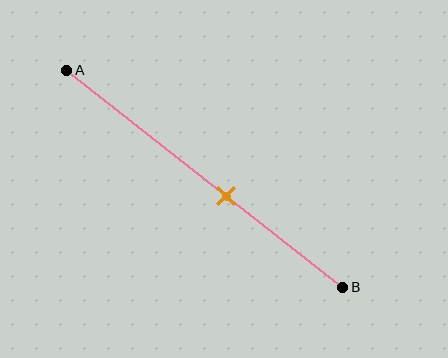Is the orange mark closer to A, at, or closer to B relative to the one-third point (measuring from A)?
The orange mark is closer to point B than the one-third point of segment AB.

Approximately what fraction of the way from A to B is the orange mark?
The orange mark is approximately 60% of the way from A to B.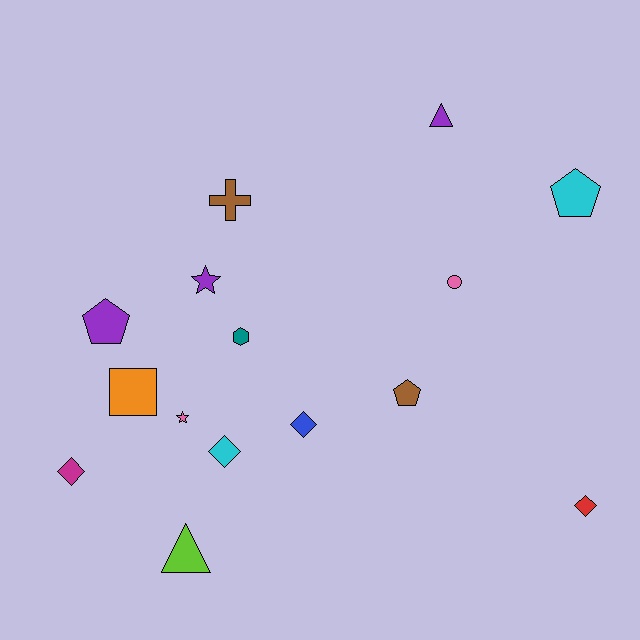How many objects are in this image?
There are 15 objects.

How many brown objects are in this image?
There are 2 brown objects.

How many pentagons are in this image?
There are 3 pentagons.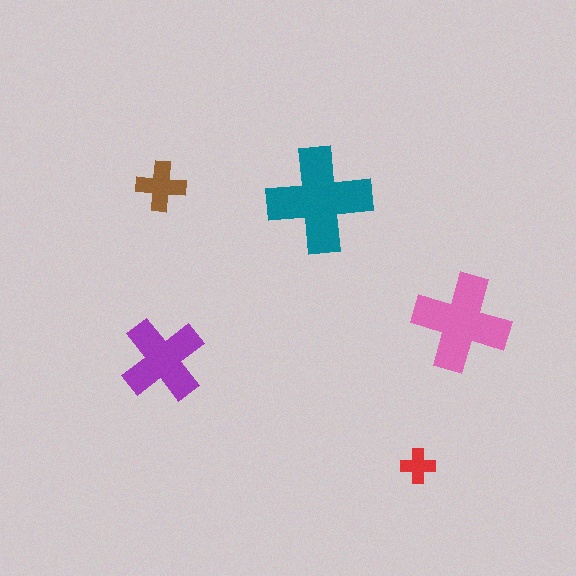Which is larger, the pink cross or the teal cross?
The teal one.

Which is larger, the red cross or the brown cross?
The brown one.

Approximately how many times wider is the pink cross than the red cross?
About 3 times wider.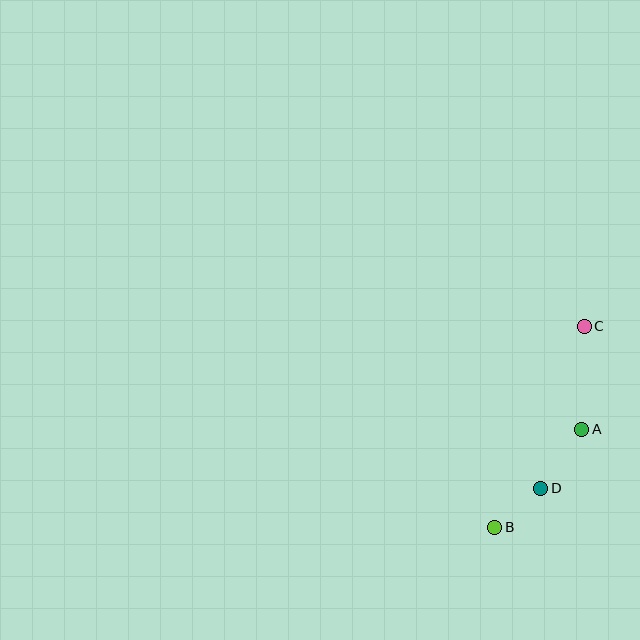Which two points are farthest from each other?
Points B and C are farthest from each other.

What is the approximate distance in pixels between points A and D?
The distance between A and D is approximately 72 pixels.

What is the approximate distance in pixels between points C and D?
The distance between C and D is approximately 168 pixels.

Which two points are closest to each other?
Points B and D are closest to each other.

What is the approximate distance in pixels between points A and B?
The distance between A and B is approximately 131 pixels.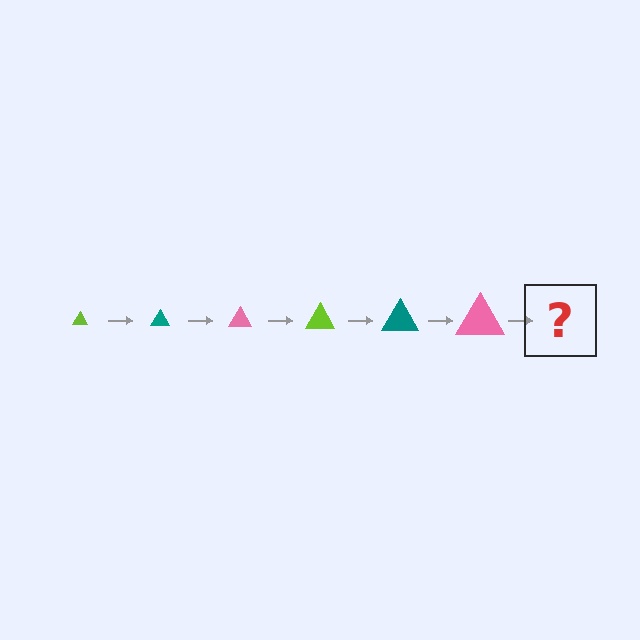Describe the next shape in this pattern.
It should be a lime triangle, larger than the previous one.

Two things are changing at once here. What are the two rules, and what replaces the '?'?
The two rules are that the triangle grows larger each step and the color cycles through lime, teal, and pink. The '?' should be a lime triangle, larger than the previous one.